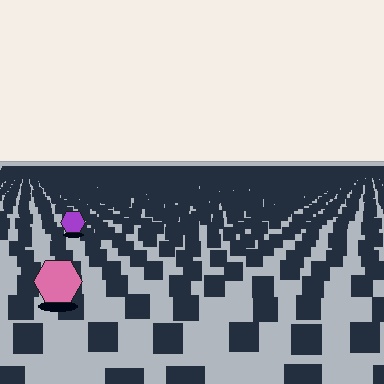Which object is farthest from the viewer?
The purple hexagon is farthest from the viewer. It appears smaller and the ground texture around it is denser.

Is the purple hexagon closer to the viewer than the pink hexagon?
No. The pink hexagon is closer — you can tell from the texture gradient: the ground texture is coarser near it.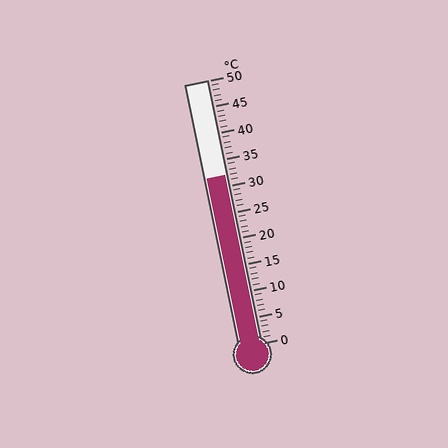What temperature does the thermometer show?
The thermometer shows approximately 32°C.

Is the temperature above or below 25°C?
The temperature is above 25°C.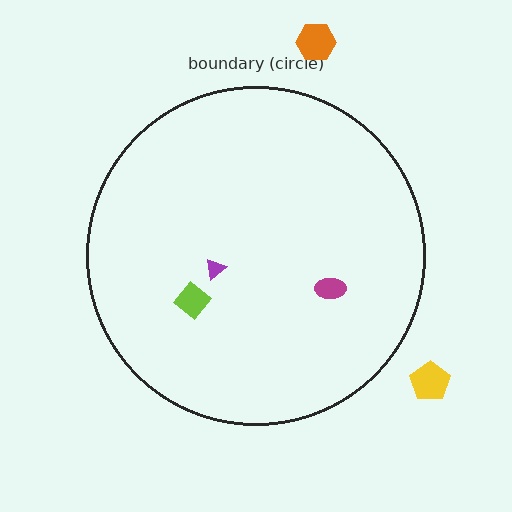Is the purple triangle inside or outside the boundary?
Inside.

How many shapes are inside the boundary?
3 inside, 2 outside.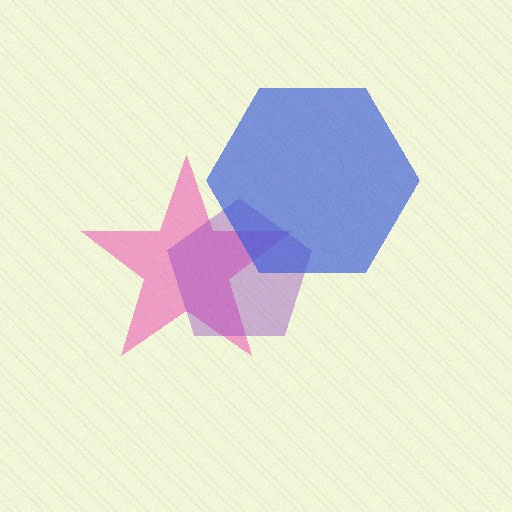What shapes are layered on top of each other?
The layered shapes are: a pink star, a purple pentagon, a blue hexagon.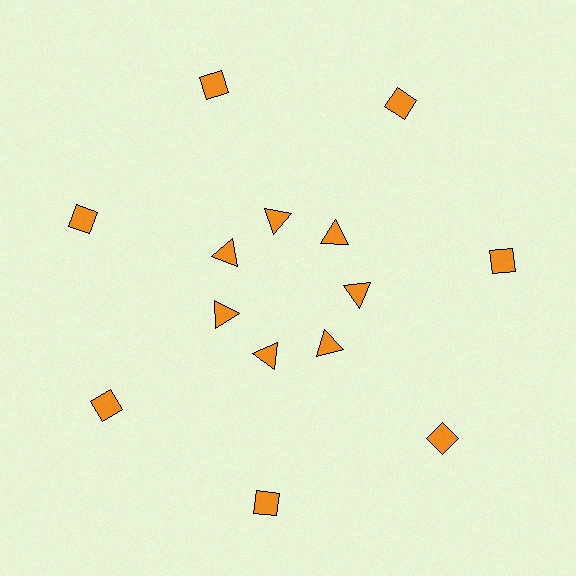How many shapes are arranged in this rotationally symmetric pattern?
There are 14 shapes, arranged in 7 groups of 2.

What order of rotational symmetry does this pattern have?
This pattern has 7-fold rotational symmetry.